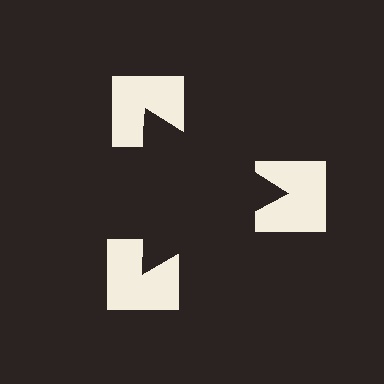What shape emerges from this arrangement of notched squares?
An illusory triangle — its edges are inferred from the aligned wedge cuts in the notched squares, not physically drawn.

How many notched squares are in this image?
There are 3 — one at each vertex of the illusory triangle.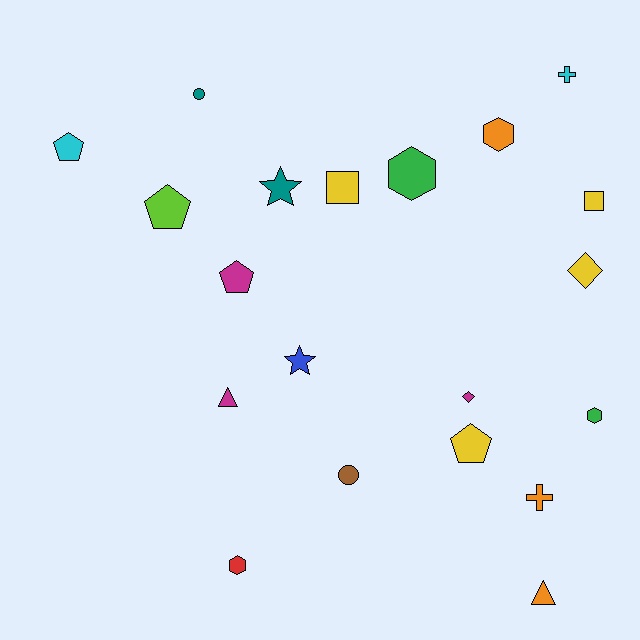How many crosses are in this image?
There are 2 crosses.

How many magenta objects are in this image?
There are 3 magenta objects.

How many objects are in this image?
There are 20 objects.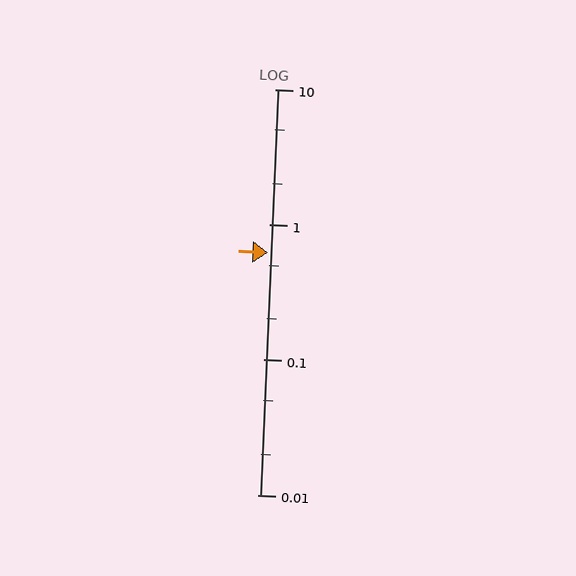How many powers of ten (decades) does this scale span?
The scale spans 3 decades, from 0.01 to 10.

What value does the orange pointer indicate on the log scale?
The pointer indicates approximately 0.62.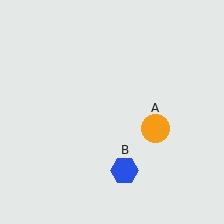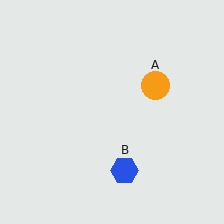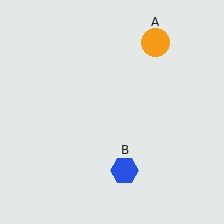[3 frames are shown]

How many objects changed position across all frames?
1 object changed position: orange circle (object A).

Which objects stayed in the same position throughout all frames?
Blue hexagon (object B) remained stationary.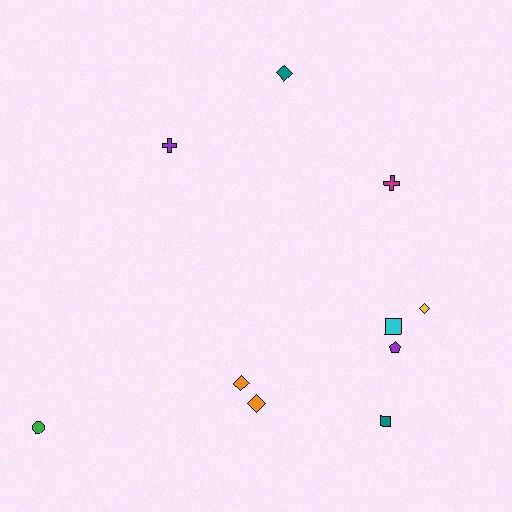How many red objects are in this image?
There are no red objects.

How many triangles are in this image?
There are no triangles.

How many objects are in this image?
There are 10 objects.